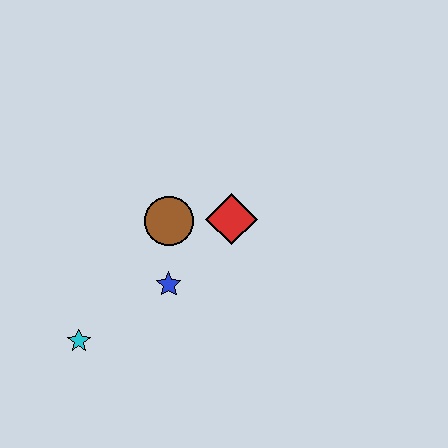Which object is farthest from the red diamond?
The cyan star is farthest from the red diamond.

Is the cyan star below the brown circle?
Yes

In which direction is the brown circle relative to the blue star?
The brown circle is above the blue star.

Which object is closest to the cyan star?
The blue star is closest to the cyan star.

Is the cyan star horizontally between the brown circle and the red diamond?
No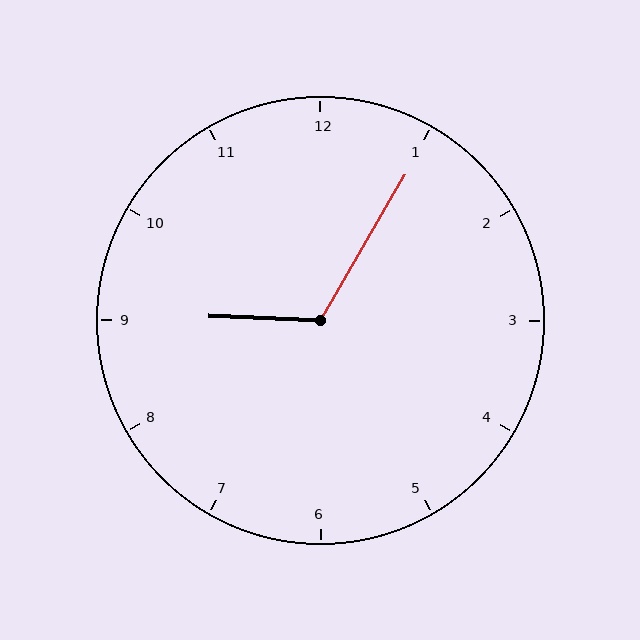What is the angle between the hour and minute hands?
Approximately 118 degrees.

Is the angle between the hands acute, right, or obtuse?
It is obtuse.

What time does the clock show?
9:05.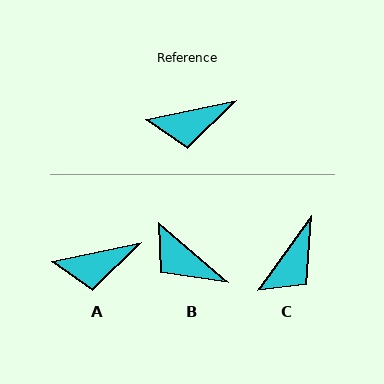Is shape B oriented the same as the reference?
No, it is off by about 53 degrees.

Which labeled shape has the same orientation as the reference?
A.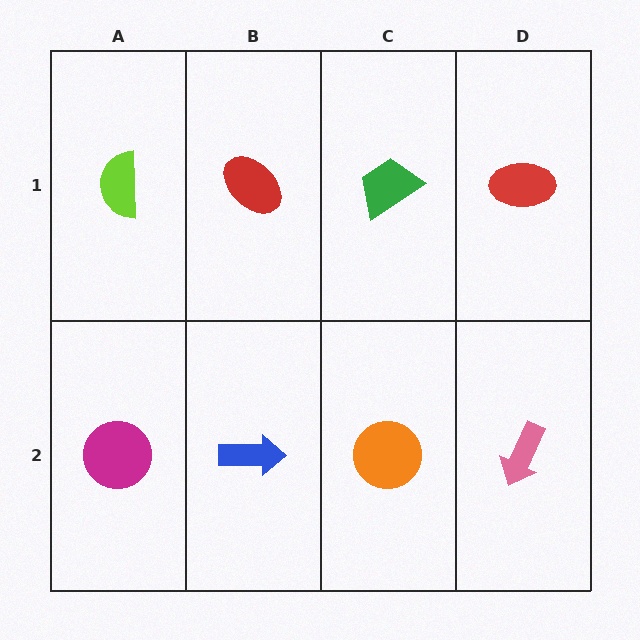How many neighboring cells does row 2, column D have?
2.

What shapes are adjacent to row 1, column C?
An orange circle (row 2, column C), a red ellipse (row 1, column B), a red ellipse (row 1, column D).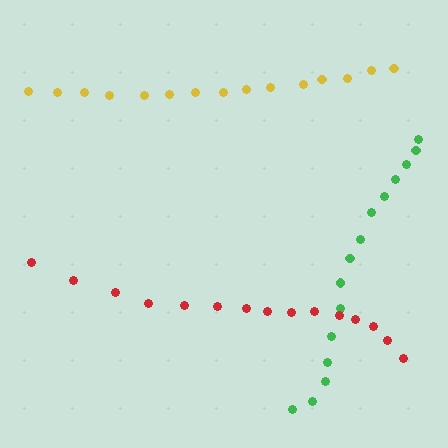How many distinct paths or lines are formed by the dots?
There are 3 distinct paths.